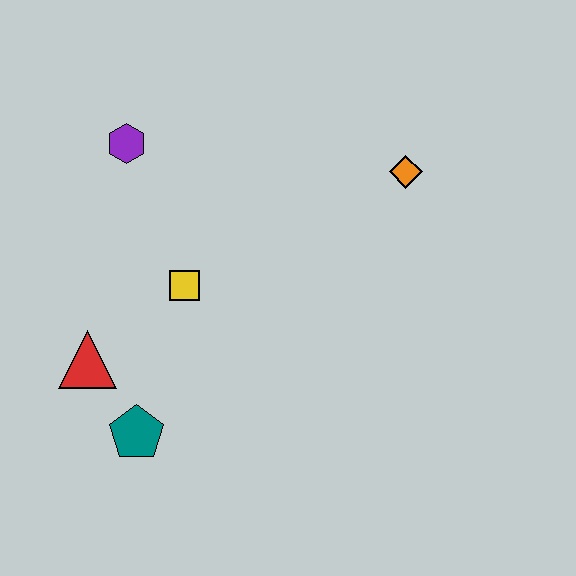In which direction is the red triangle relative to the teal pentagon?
The red triangle is above the teal pentagon.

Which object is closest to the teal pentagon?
The red triangle is closest to the teal pentagon.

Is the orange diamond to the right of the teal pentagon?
Yes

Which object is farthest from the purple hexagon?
The teal pentagon is farthest from the purple hexagon.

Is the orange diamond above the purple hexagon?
No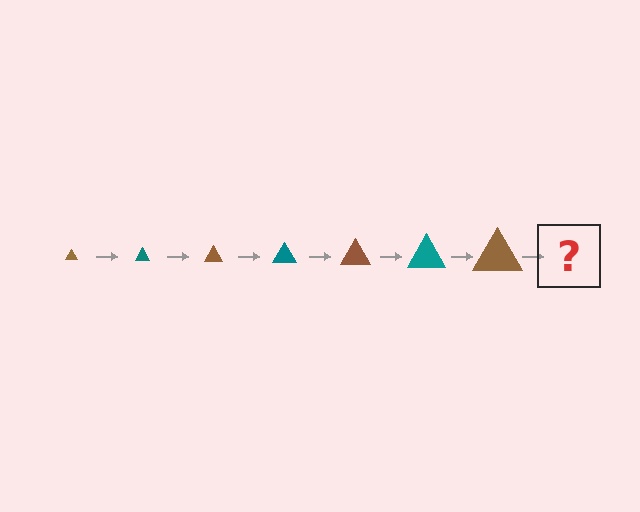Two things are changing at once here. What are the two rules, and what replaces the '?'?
The two rules are that the triangle grows larger each step and the color cycles through brown and teal. The '?' should be a teal triangle, larger than the previous one.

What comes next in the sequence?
The next element should be a teal triangle, larger than the previous one.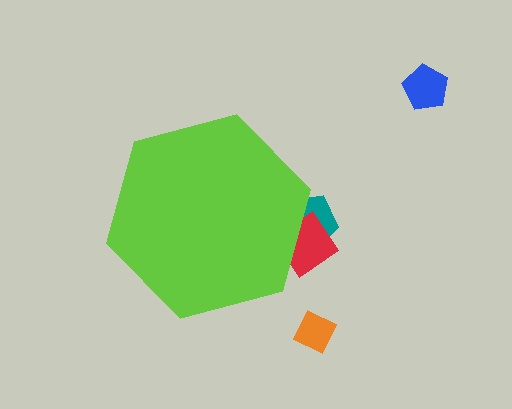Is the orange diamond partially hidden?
No, the orange diamond is fully visible.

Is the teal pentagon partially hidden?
Yes, the teal pentagon is partially hidden behind the lime hexagon.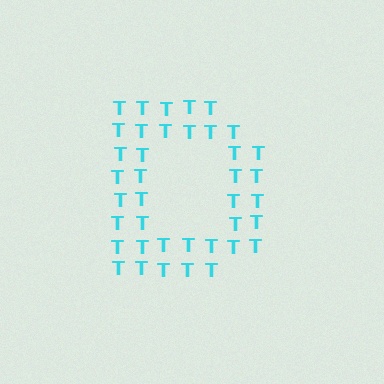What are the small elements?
The small elements are letter T's.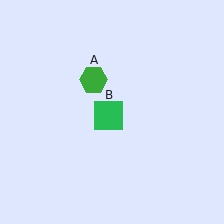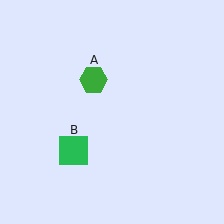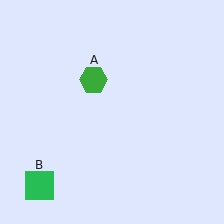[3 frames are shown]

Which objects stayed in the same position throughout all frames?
Green hexagon (object A) remained stationary.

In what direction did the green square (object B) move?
The green square (object B) moved down and to the left.